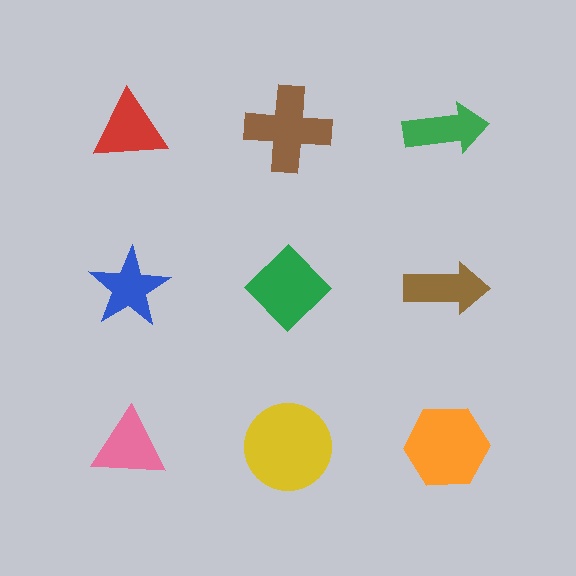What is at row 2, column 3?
A brown arrow.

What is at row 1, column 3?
A green arrow.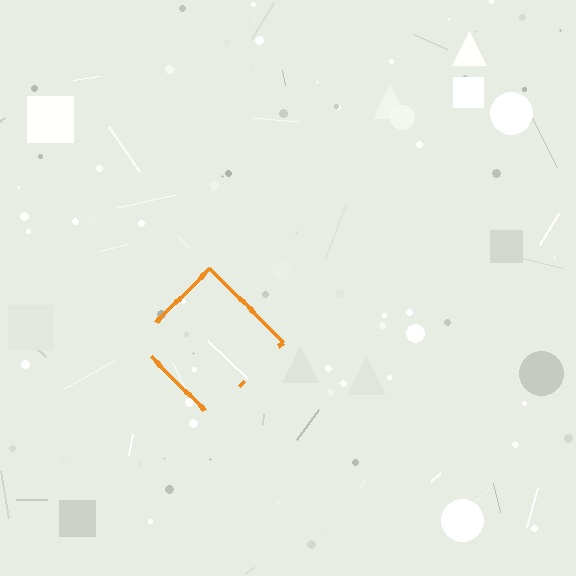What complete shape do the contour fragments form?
The contour fragments form a diamond.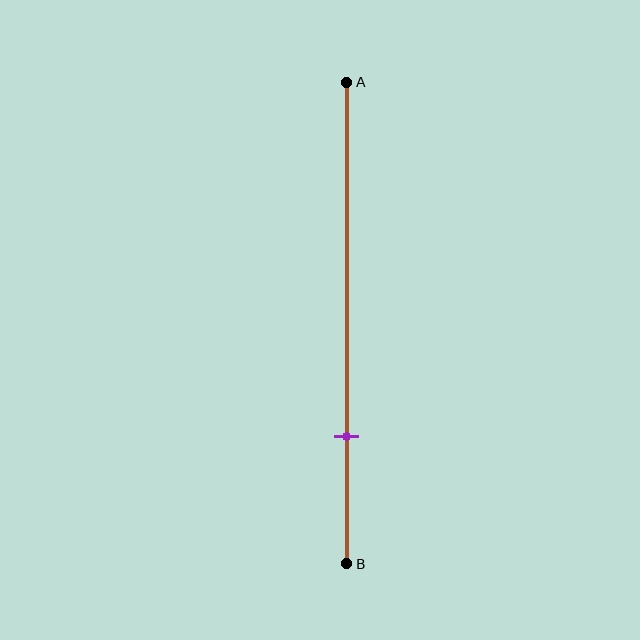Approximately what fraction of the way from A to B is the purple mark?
The purple mark is approximately 75% of the way from A to B.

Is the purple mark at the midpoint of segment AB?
No, the mark is at about 75% from A, not at the 50% midpoint.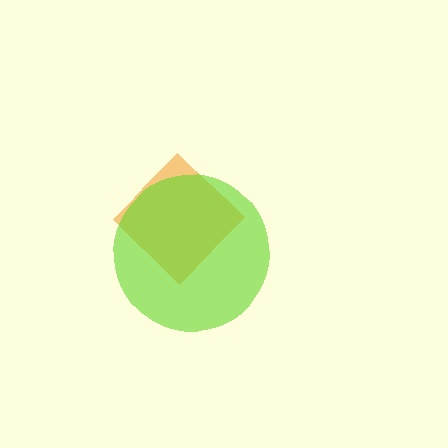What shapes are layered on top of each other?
The layered shapes are: an orange diamond, a lime circle.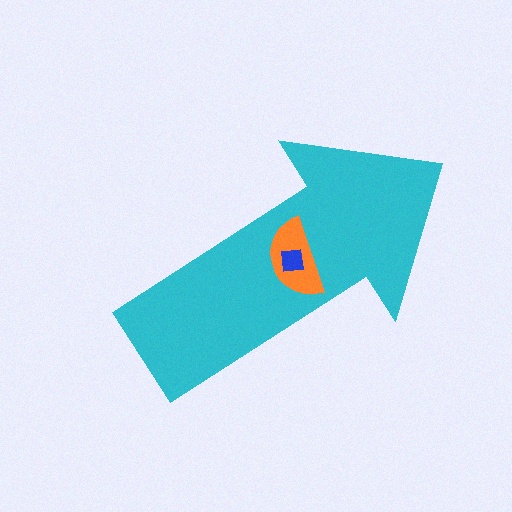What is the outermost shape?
The cyan arrow.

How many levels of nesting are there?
3.